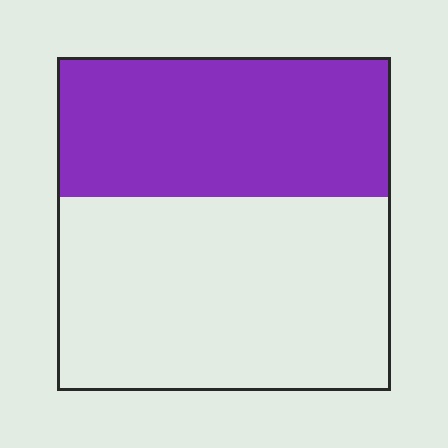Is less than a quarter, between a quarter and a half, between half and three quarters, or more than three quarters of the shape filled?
Between a quarter and a half.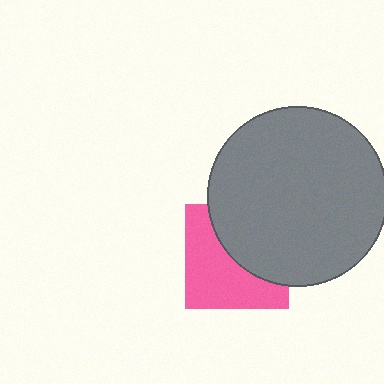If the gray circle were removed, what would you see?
You would see the complete pink square.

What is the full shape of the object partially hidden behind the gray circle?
The partially hidden object is a pink square.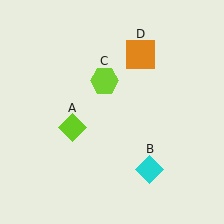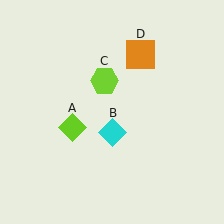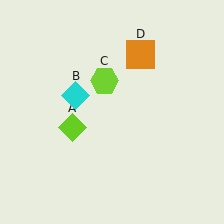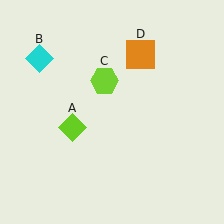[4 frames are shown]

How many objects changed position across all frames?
1 object changed position: cyan diamond (object B).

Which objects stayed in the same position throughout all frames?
Lime diamond (object A) and lime hexagon (object C) and orange square (object D) remained stationary.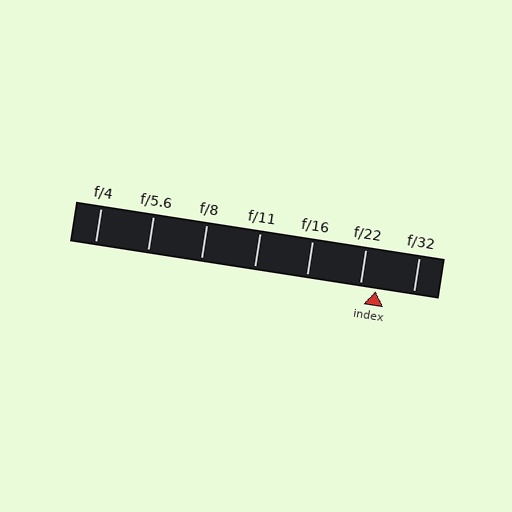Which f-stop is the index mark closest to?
The index mark is closest to f/22.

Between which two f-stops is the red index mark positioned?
The index mark is between f/22 and f/32.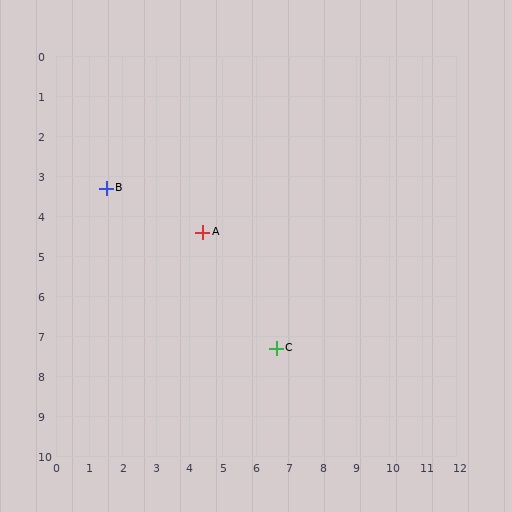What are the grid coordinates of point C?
Point C is at approximately (6.6, 7.3).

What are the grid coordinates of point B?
Point B is at approximately (1.5, 3.3).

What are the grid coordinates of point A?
Point A is at approximately (4.4, 4.4).